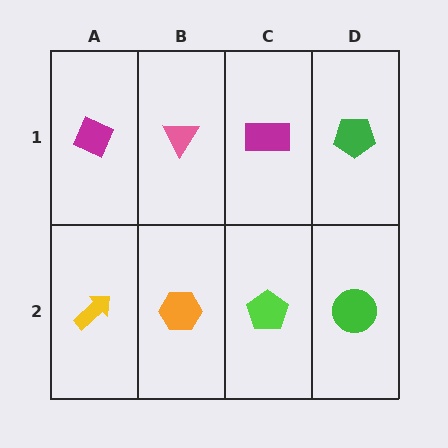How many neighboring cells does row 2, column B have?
3.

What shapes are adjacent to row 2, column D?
A green pentagon (row 1, column D), a lime pentagon (row 2, column C).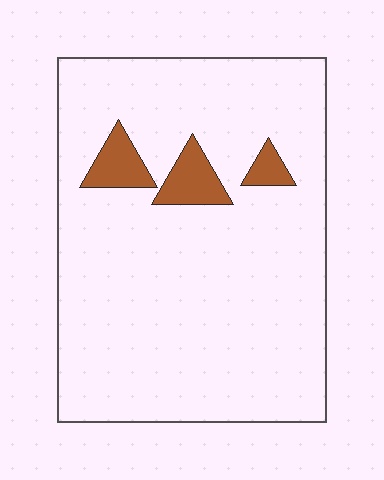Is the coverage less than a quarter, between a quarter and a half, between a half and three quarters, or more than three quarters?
Less than a quarter.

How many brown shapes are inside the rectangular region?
3.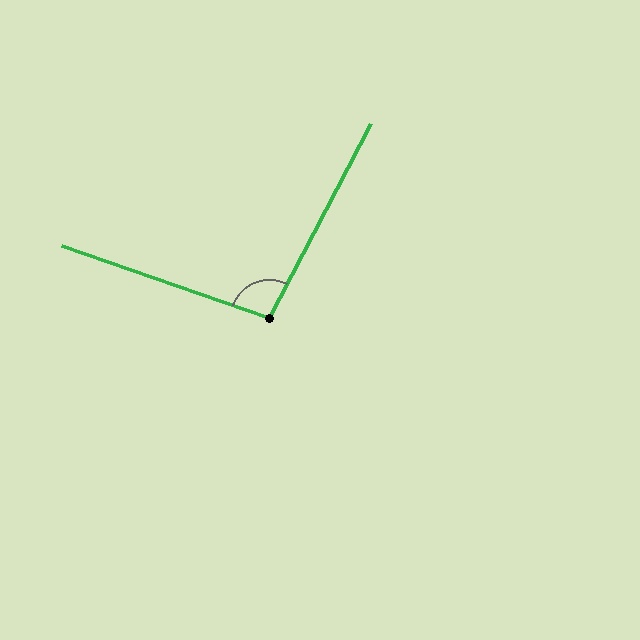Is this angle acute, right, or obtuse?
It is obtuse.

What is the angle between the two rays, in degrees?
Approximately 98 degrees.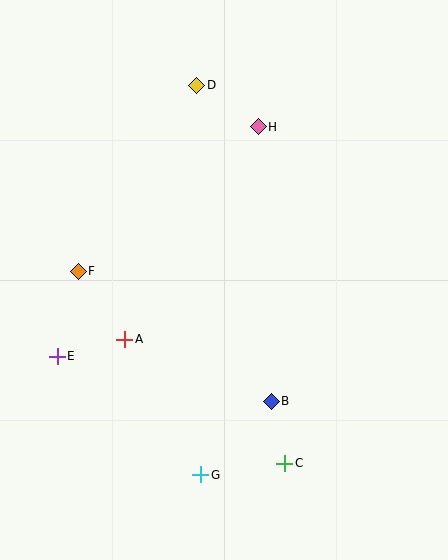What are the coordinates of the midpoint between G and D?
The midpoint between G and D is at (199, 280).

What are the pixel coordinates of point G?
Point G is at (201, 475).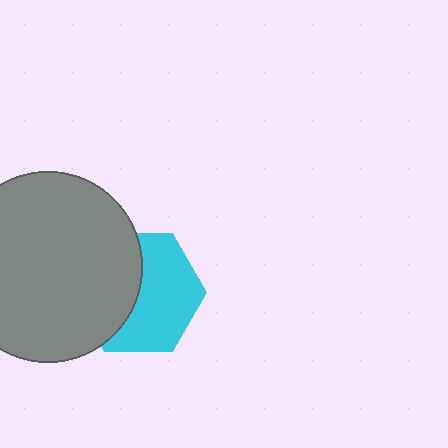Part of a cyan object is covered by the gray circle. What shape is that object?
It is a hexagon.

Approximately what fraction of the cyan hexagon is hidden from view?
Roughly 44% of the cyan hexagon is hidden behind the gray circle.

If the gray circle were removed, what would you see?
You would see the complete cyan hexagon.